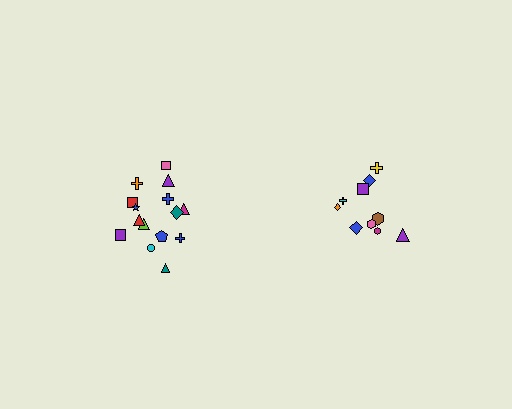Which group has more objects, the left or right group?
The left group.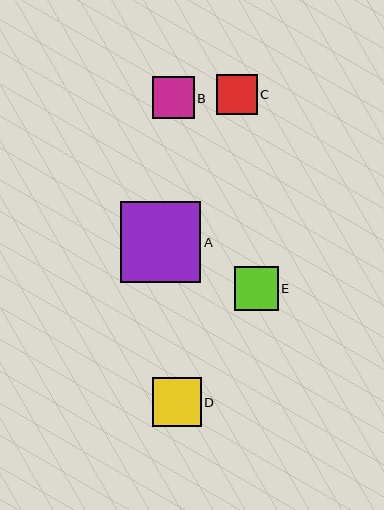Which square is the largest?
Square A is the largest with a size of approximately 80 pixels.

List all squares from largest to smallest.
From largest to smallest: A, D, E, B, C.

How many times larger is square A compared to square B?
Square A is approximately 1.9 times the size of square B.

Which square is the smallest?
Square C is the smallest with a size of approximately 41 pixels.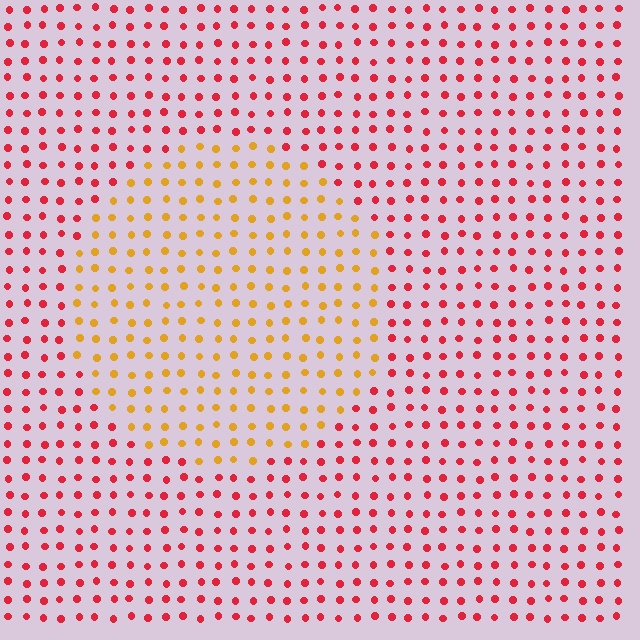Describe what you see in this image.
The image is filled with small red elements in a uniform arrangement. A circle-shaped region is visible where the elements are tinted to a slightly different hue, forming a subtle color boundary.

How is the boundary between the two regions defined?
The boundary is defined purely by a slight shift in hue (about 48 degrees). Spacing, size, and orientation are identical on both sides.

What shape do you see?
I see a circle.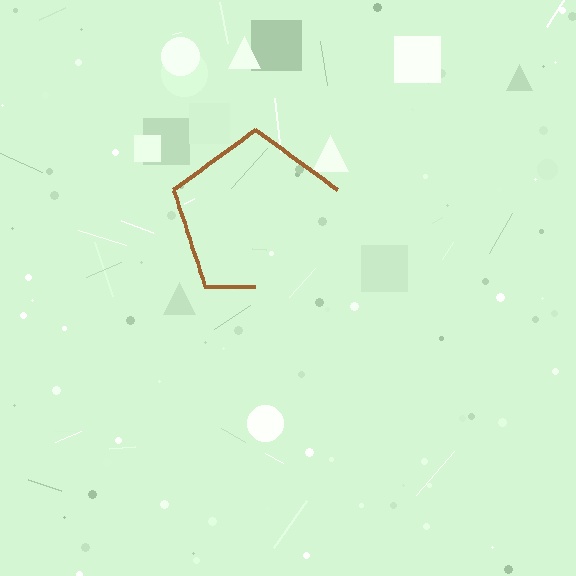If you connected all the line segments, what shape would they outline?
They would outline a pentagon.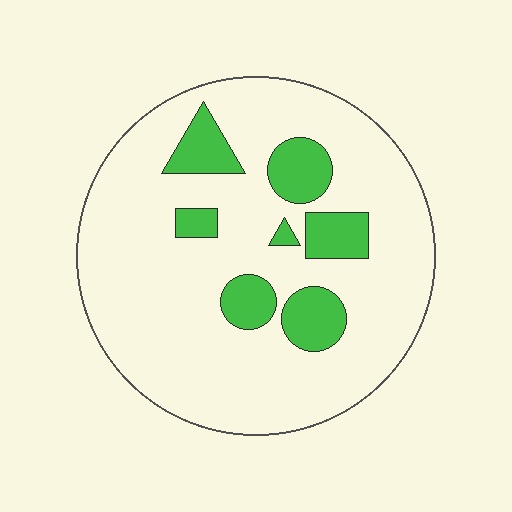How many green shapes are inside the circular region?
7.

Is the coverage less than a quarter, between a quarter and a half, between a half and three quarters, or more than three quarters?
Less than a quarter.